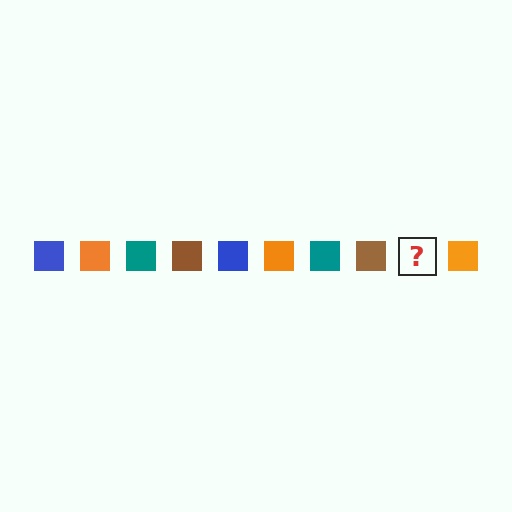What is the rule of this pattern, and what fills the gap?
The rule is that the pattern cycles through blue, orange, teal, brown squares. The gap should be filled with a blue square.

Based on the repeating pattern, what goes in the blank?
The blank should be a blue square.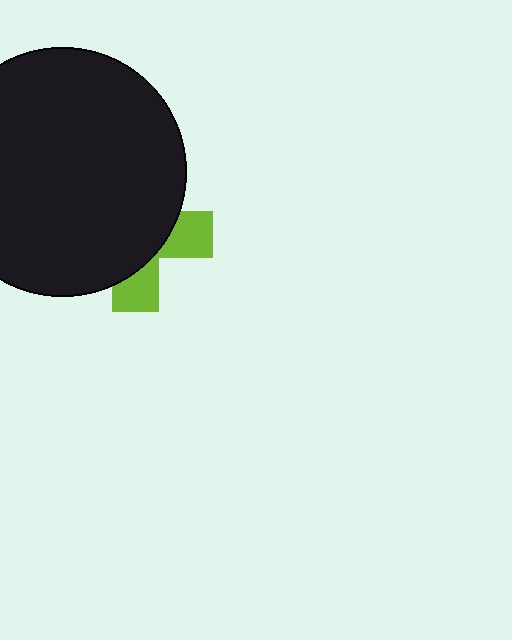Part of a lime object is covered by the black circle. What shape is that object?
It is a cross.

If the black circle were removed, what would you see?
You would see the complete lime cross.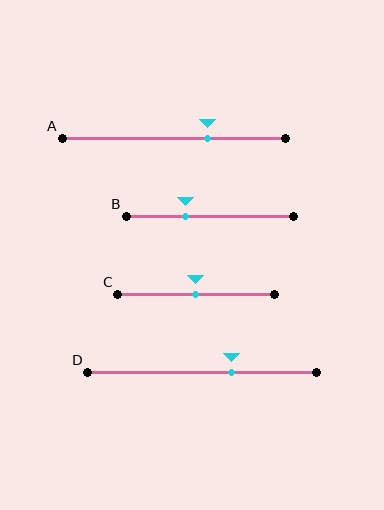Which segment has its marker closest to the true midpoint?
Segment C has its marker closest to the true midpoint.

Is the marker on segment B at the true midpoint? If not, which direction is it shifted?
No, the marker on segment B is shifted to the left by about 15% of the segment length.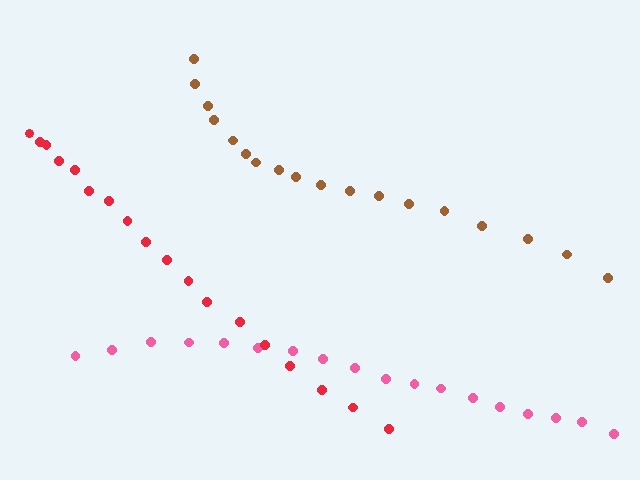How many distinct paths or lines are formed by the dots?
There are 3 distinct paths.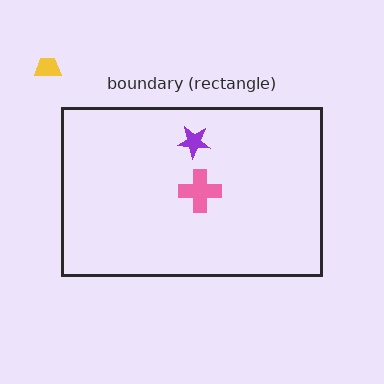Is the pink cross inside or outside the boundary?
Inside.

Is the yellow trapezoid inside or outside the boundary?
Outside.